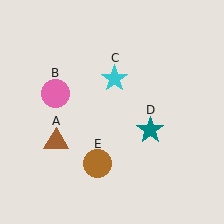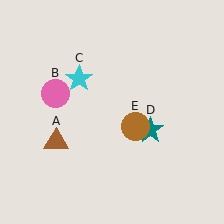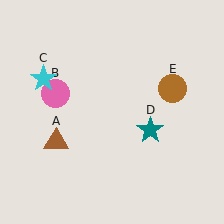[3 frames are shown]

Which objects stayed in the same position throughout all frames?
Brown triangle (object A) and pink circle (object B) and teal star (object D) remained stationary.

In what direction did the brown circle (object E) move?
The brown circle (object E) moved up and to the right.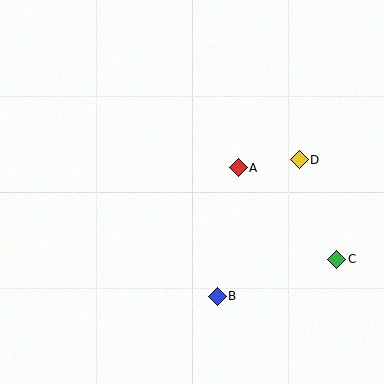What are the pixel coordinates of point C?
Point C is at (337, 259).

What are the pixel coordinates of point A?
Point A is at (238, 168).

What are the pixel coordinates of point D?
Point D is at (299, 160).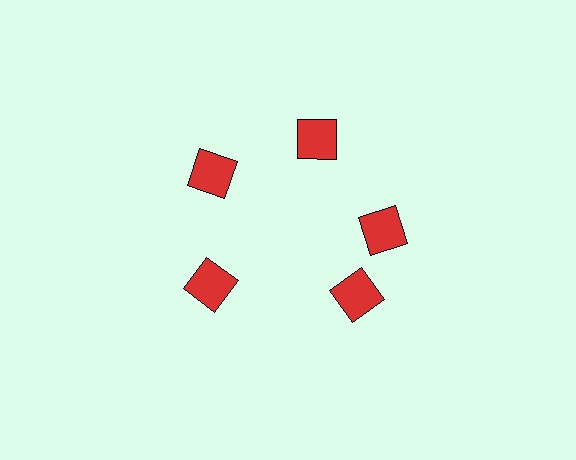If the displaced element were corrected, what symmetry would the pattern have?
It would have 5-fold rotational symmetry — the pattern would map onto itself every 72 degrees.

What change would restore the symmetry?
The symmetry would be restored by rotating it back into even spacing with its neighbors so that all 5 squares sit at equal angles and equal distance from the center.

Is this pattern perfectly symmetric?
No. The 5 red squares are arranged in a ring, but one element near the 5 o'clock position is rotated out of alignment along the ring, breaking the 5-fold rotational symmetry.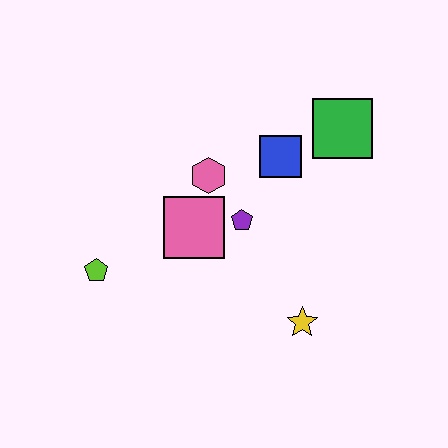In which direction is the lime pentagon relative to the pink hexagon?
The lime pentagon is to the left of the pink hexagon.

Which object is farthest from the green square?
The lime pentagon is farthest from the green square.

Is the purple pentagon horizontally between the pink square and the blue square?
Yes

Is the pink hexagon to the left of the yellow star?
Yes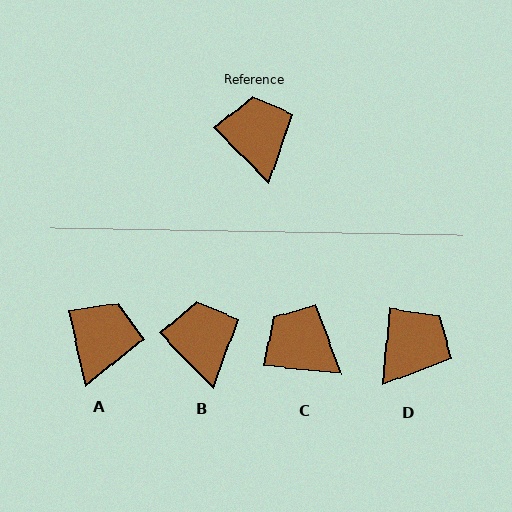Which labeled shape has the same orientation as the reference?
B.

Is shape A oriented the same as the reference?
No, it is off by about 32 degrees.